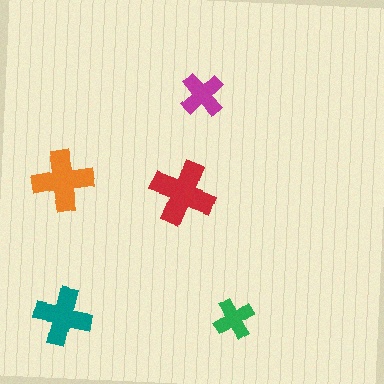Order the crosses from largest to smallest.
the red one, the orange one, the teal one, the magenta one, the green one.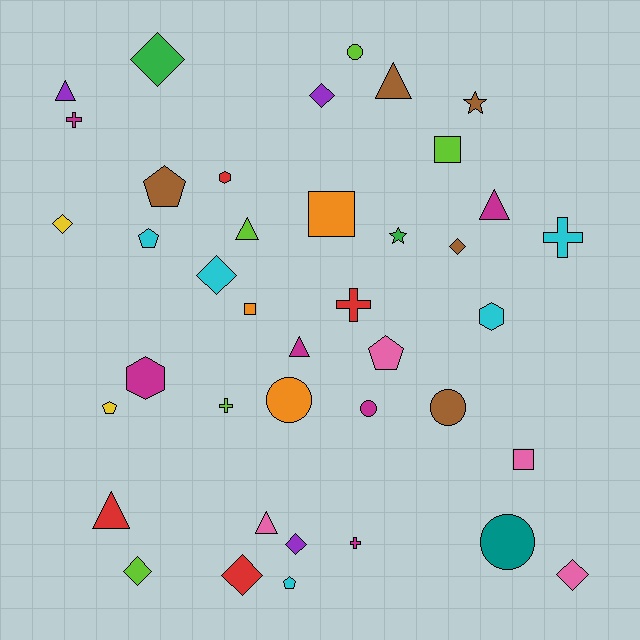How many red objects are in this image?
There are 4 red objects.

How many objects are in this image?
There are 40 objects.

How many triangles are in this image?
There are 7 triangles.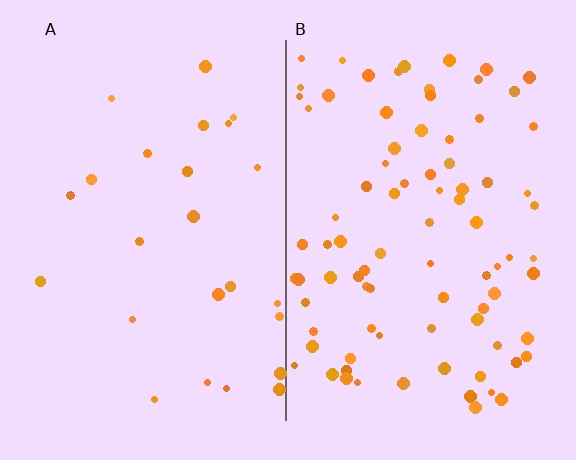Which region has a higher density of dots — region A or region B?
B (the right).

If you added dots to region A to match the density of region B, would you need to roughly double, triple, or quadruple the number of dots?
Approximately triple.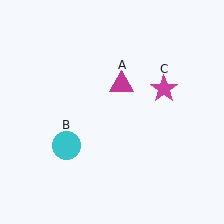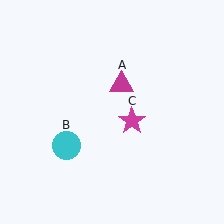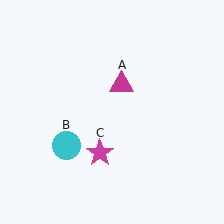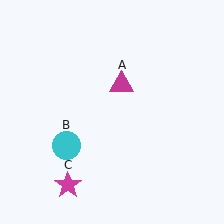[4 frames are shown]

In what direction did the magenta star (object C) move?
The magenta star (object C) moved down and to the left.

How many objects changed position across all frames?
1 object changed position: magenta star (object C).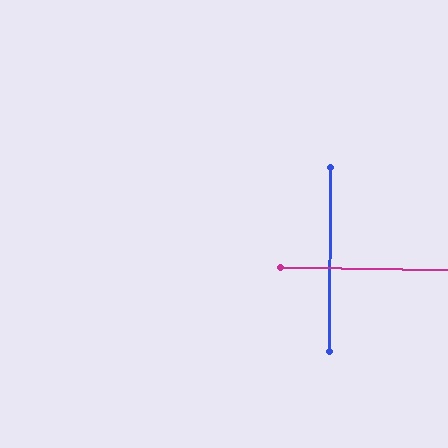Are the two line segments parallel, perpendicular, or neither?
Perpendicular — they meet at approximately 89°.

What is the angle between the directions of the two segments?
Approximately 89 degrees.